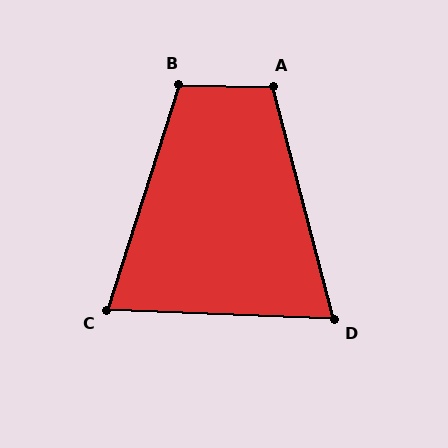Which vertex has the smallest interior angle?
D, at approximately 73 degrees.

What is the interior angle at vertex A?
Approximately 106 degrees (obtuse).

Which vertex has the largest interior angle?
B, at approximately 107 degrees.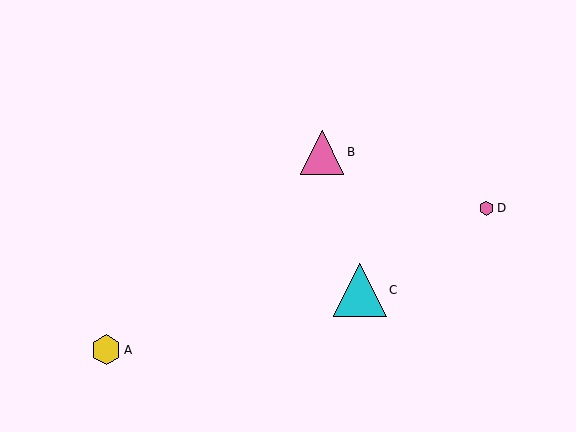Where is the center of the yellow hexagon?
The center of the yellow hexagon is at (106, 350).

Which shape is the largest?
The cyan triangle (labeled C) is the largest.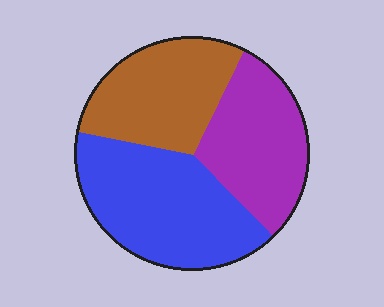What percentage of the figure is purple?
Purple covers 30% of the figure.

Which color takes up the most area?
Blue, at roughly 40%.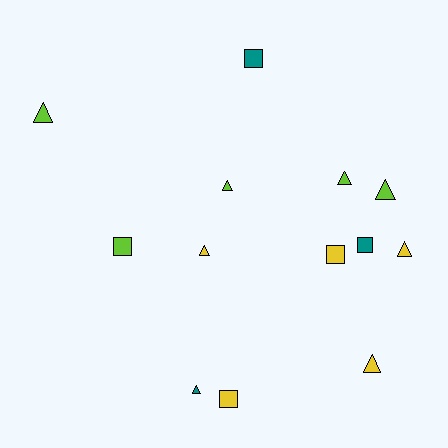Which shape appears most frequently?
Triangle, with 8 objects.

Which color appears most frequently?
Lime, with 5 objects.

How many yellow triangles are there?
There are 3 yellow triangles.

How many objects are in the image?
There are 13 objects.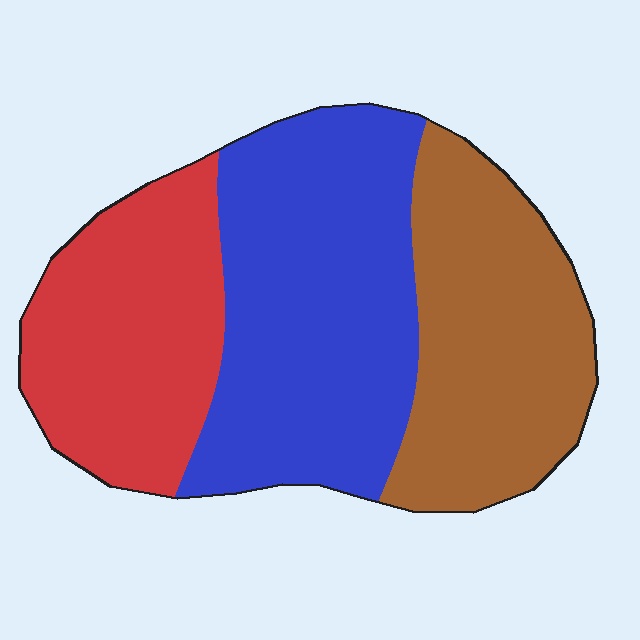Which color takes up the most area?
Blue, at roughly 40%.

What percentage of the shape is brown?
Brown covers around 30% of the shape.